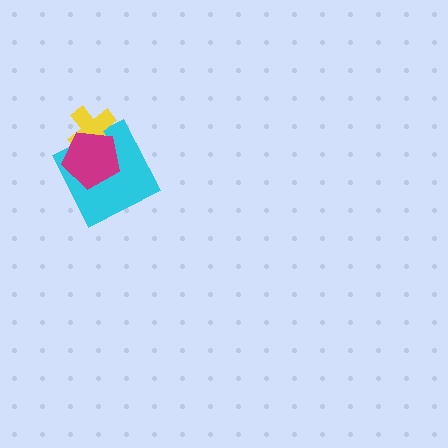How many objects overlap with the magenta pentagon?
2 objects overlap with the magenta pentagon.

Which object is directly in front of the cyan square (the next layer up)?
The yellow cross is directly in front of the cyan square.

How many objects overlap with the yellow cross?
2 objects overlap with the yellow cross.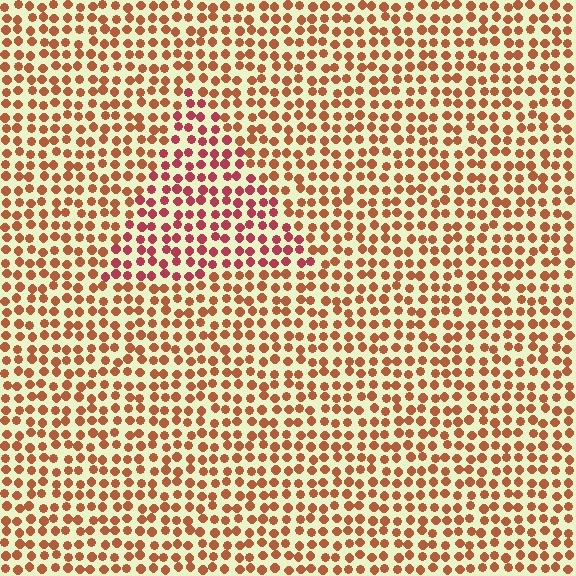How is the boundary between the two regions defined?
The boundary is defined purely by a slight shift in hue (about 29 degrees). Spacing, size, and orientation are identical on both sides.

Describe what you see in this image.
The image is filled with small brown elements in a uniform arrangement. A triangle-shaped region is visible where the elements are tinted to a slightly different hue, forming a subtle color boundary.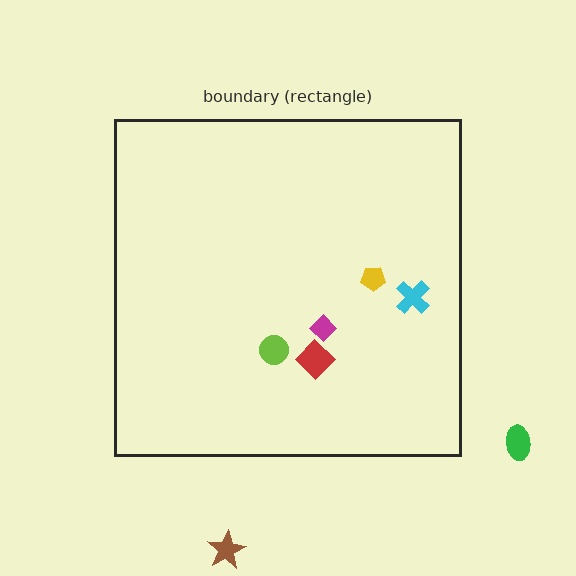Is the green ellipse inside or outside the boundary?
Outside.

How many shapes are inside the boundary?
5 inside, 2 outside.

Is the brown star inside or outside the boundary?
Outside.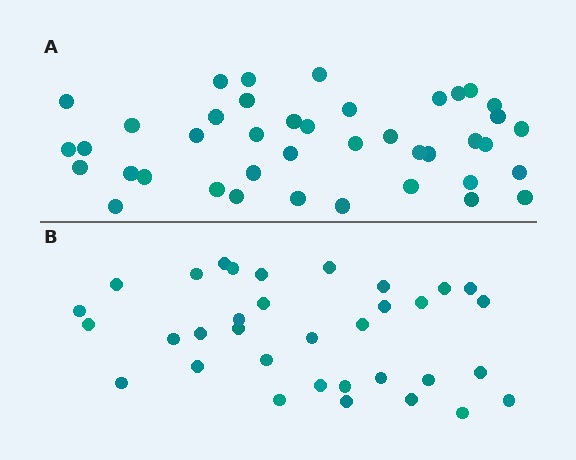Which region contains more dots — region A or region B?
Region A (the top region) has more dots.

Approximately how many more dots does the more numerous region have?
Region A has roughly 8 or so more dots than region B.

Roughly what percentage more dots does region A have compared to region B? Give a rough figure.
About 20% more.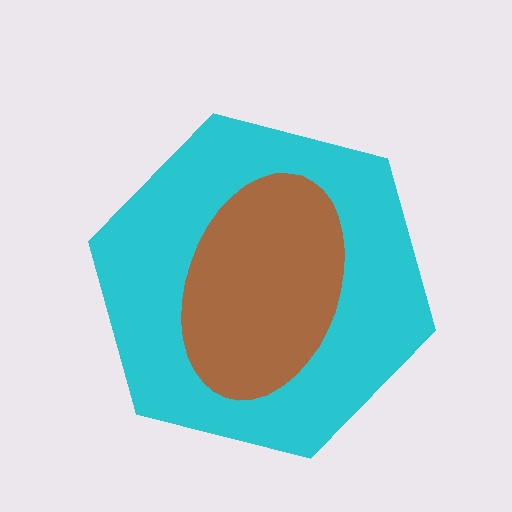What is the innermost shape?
The brown ellipse.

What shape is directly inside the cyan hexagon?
The brown ellipse.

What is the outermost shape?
The cyan hexagon.